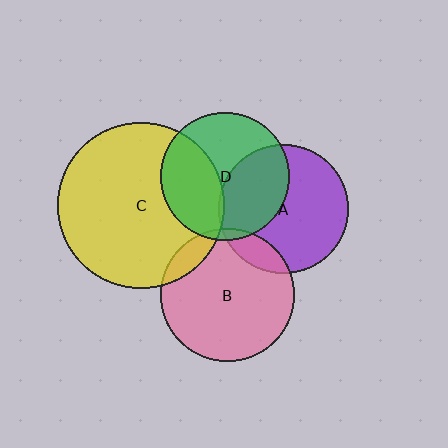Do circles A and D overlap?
Yes.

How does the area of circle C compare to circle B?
Approximately 1.6 times.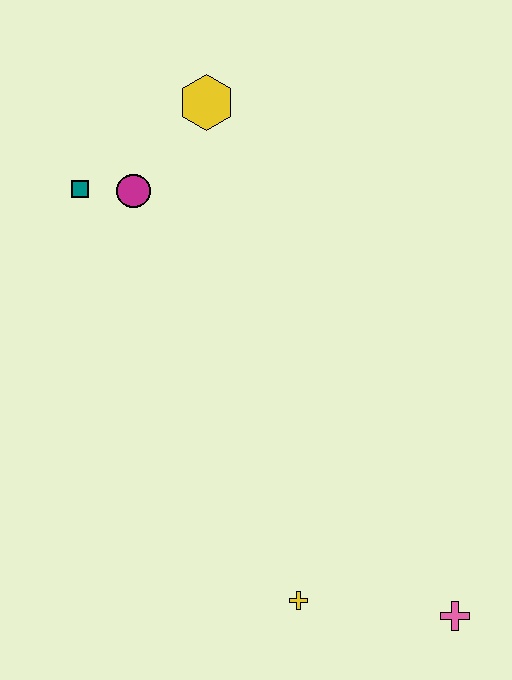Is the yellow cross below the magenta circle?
Yes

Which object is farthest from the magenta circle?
The pink cross is farthest from the magenta circle.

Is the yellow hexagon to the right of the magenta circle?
Yes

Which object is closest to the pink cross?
The yellow cross is closest to the pink cross.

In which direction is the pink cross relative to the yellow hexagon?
The pink cross is below the yellow hexagon.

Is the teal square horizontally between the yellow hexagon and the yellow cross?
No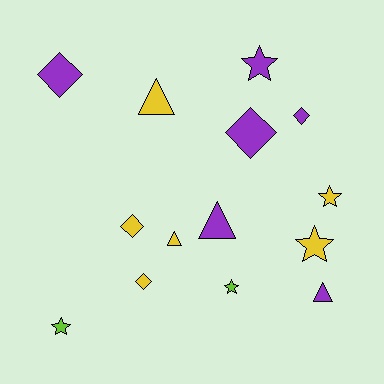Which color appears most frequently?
Purple, with 6 objects.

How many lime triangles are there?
There are no lime triangles.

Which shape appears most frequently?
Diamond, with 5 objects.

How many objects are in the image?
There are 14 objects.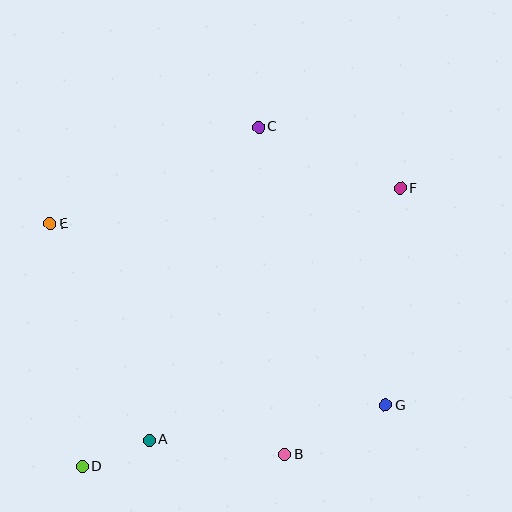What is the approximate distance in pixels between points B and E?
The distance between B and E is approximately 329 pixels.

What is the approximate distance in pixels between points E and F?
The distance between E and F is approximately 352 pixels.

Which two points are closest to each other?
Points A and D are closest to each other.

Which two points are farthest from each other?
Points D and F are farthest from each other.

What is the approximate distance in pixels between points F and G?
The distance between F and G is approximately 217 pixels.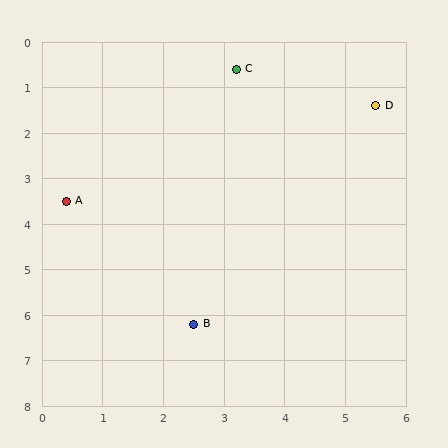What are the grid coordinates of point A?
Point A is at approximately (0.4, 3.5).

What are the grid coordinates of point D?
Point D is at approximately (5.5, 1.4).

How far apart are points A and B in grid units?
Points A and B are about 3.4 grid units apart.